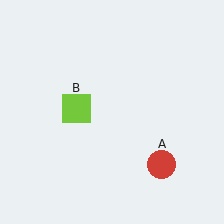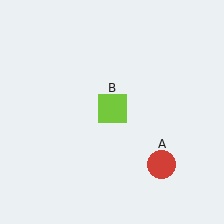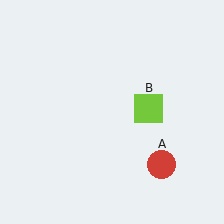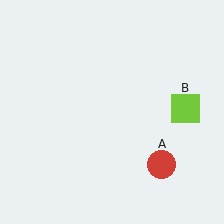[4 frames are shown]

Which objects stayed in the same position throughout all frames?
Red circle (object A) remained stationary.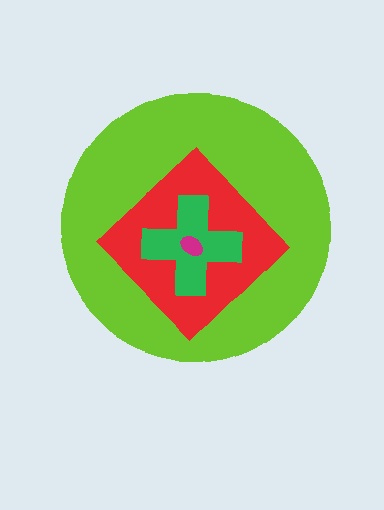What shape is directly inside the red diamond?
The green cross.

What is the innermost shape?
The magenta ellipse.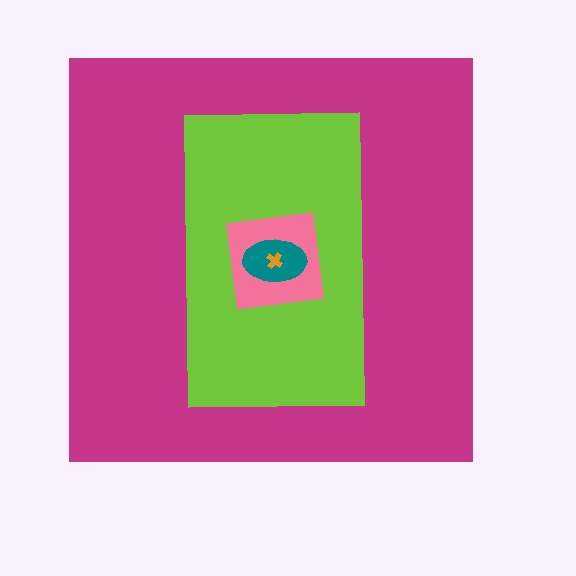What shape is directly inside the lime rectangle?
The pink square.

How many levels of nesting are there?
5.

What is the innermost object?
The orange cross.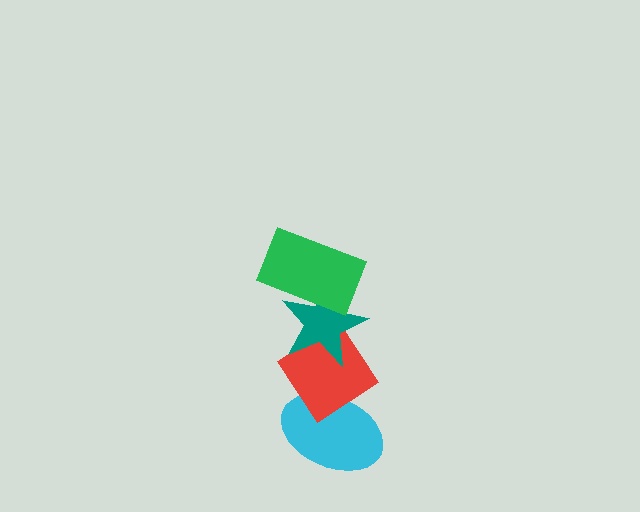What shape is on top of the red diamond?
The teal star is on top of the red diamond.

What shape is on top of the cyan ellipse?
The red diamond is on top of the cyan ellipse.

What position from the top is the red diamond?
The red diamond is 3rd from the top.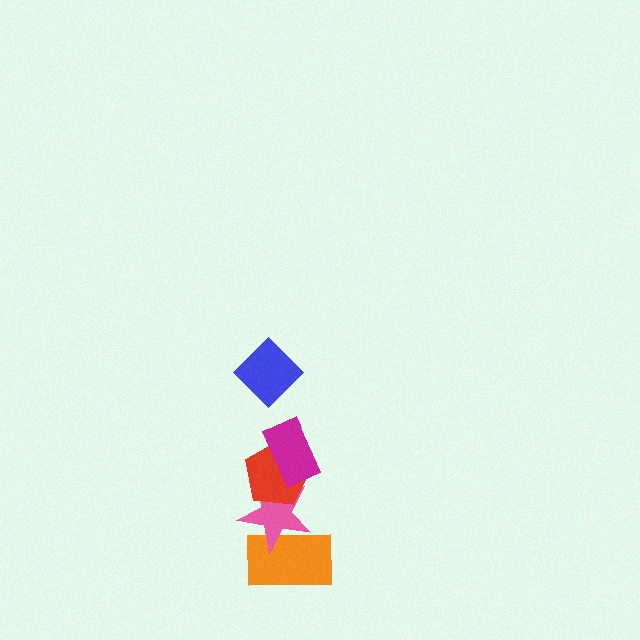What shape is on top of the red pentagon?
The magenta rectangle is on top of the red pentagon.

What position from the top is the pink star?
The pink star is 4th from the top.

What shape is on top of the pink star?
The red pentagon is on top of the pink star.